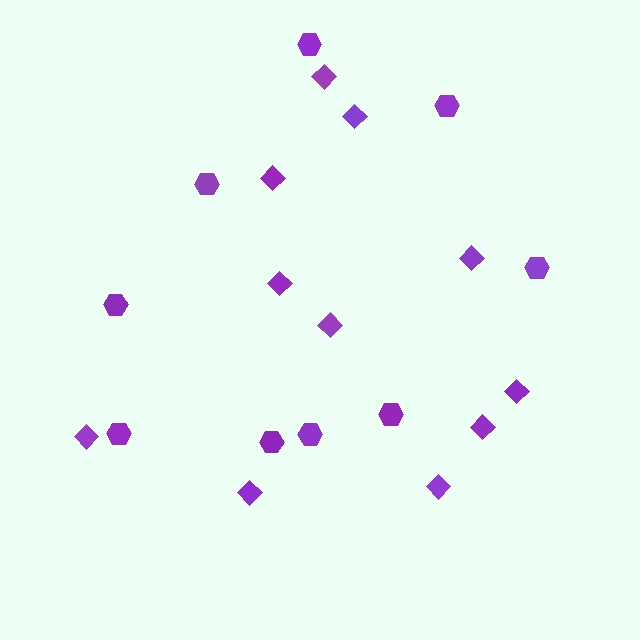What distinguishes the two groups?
There are 2 groups: one group of hexagons (9) and one group of diamonds (11).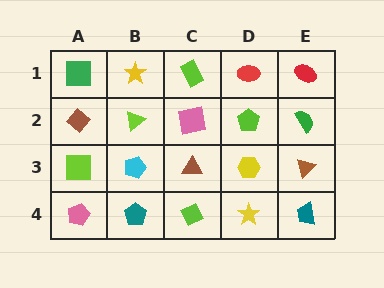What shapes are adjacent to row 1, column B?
A lime triangle (row 2, column B), a green square (row 1, column A), a lime rectangle (row 1, column C).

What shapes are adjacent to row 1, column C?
A pink square (row 2, column C), a yellow star (row 1, column B), a red ellipse (row 1, column D).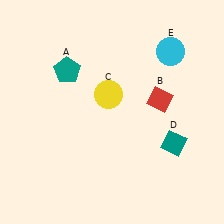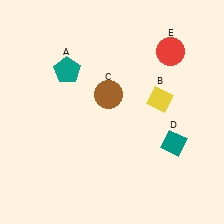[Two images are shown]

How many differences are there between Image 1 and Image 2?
There are 3 differences between the two images.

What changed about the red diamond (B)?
In Image 1, B is red. In Image 2, it changed to yellow.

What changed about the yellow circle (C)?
In Image 1, C is yellow. In Image 2, it changed to brown.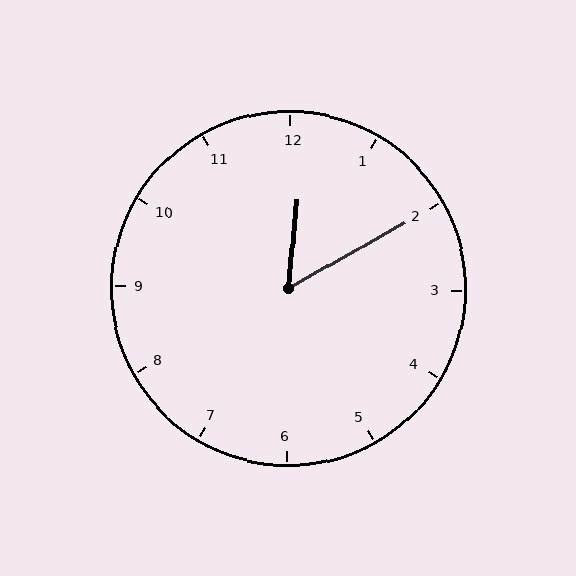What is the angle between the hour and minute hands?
Approximately 55 degrees.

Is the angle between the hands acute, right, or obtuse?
It is acute.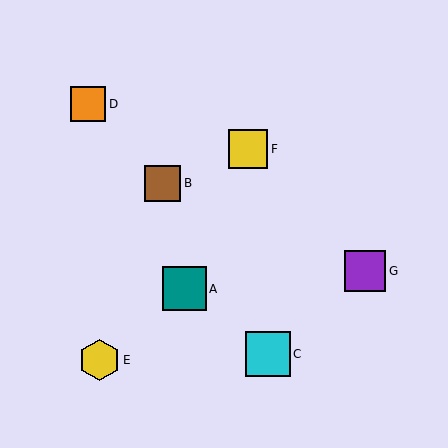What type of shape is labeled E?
Shape E is a yellow hexagon.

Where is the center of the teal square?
The center of the teal square is at (184, 289).